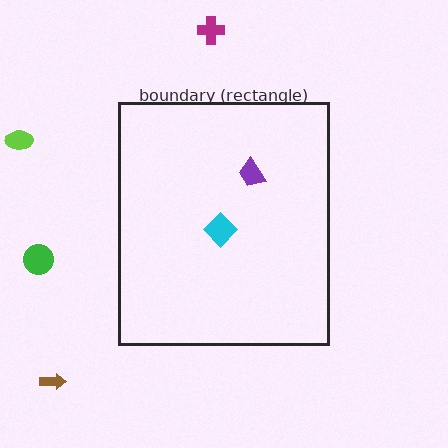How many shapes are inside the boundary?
2 inside, 4 outside.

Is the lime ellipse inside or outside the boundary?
Outside.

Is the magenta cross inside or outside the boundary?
Outside.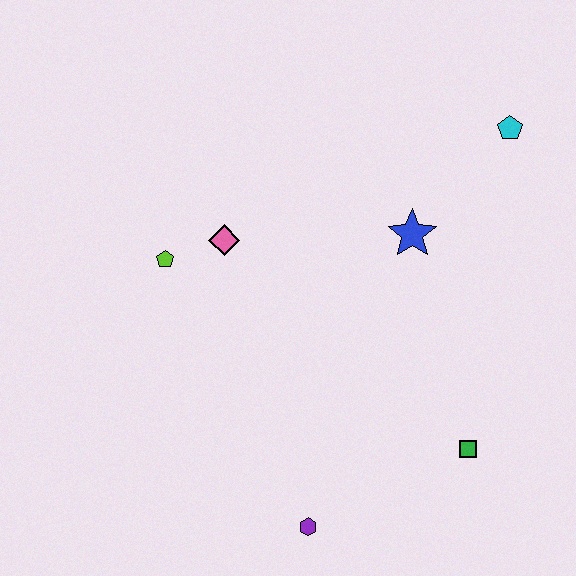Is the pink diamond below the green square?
No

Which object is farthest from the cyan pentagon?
The purple hexagon is farthest from the cyan pentagon.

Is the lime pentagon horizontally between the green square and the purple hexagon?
No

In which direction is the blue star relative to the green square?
The blue star is above the green square.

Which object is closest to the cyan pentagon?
The blue star is closest to the cyan pentagon.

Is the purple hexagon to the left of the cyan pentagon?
Yes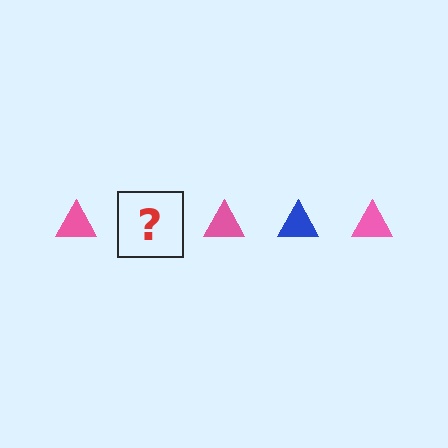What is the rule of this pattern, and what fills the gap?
The rule is that the pattern cycles through pink, blue triangles. The gap should be filled with a blue triangle.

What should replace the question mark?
The question mark should be replaced with a blue triangle.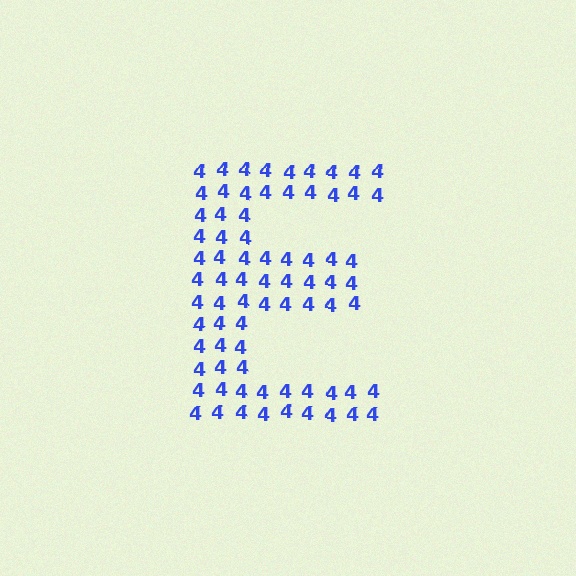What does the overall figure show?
The overall figure shows the letter E.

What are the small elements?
The small elements are digit 4's.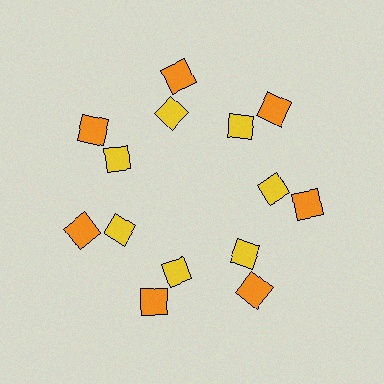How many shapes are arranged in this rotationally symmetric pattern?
There are 14 shapes, arranged in 7 groups of 2.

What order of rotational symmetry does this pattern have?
This pattern has 7-fold rotational symmetry.